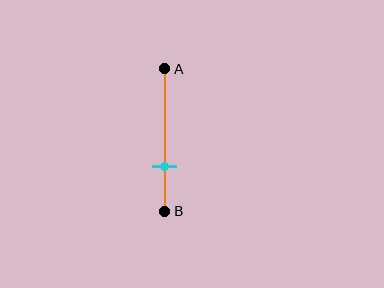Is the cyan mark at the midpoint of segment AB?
No, the mark is at about 70% from A, not at the 50% midpoint.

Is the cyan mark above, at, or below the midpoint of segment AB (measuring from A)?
The cyan mark is below the midpoint of segment AB.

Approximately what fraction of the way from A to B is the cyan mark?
The cyan mark is approximately 70% of the way from A to B.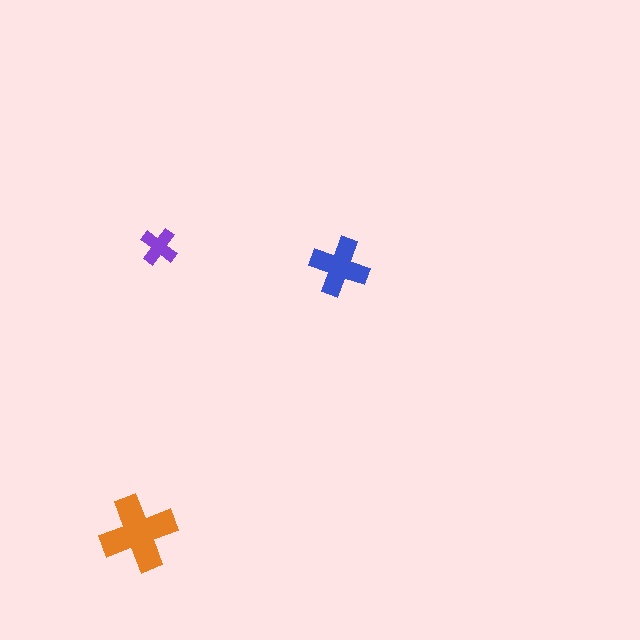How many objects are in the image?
There are 3 objects in the image.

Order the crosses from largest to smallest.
the orange one, the blue one, the purple one.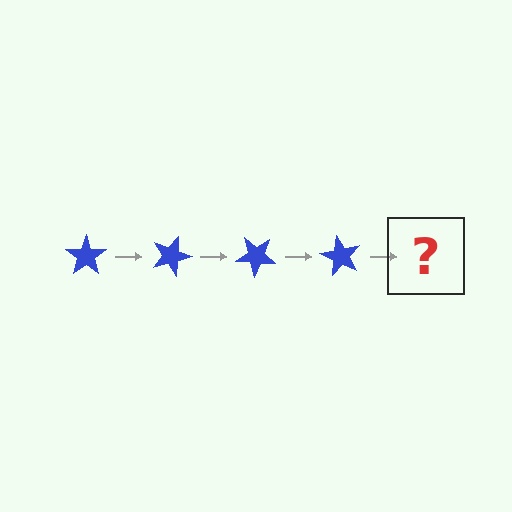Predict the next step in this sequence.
The next step is a blue star rotated 80 degrees.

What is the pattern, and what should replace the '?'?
The pattern is that the star rotates 20 degrees each step. The '?' should be a blue star rotated 80 degrees.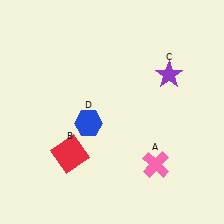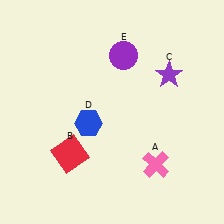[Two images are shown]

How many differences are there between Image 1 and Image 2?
There is 1 difference between the two images.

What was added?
A purple circle (E) was added in Image 2.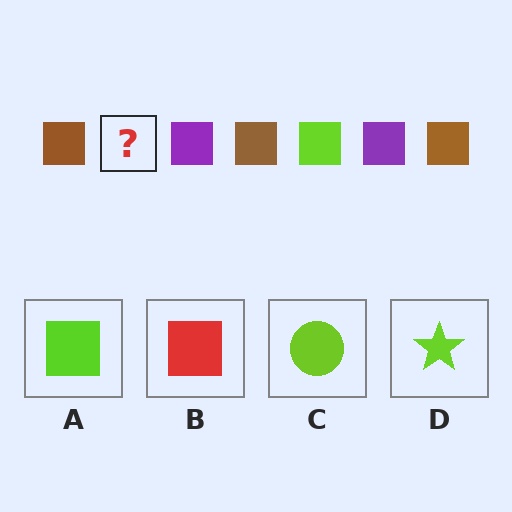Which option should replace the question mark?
Option A.